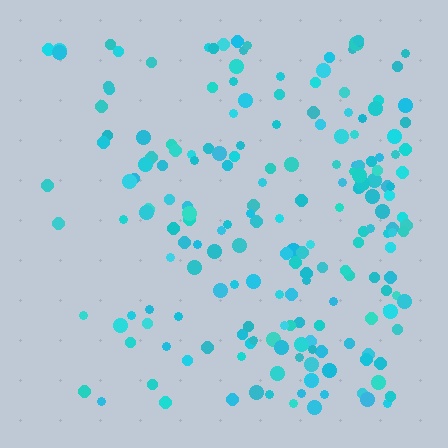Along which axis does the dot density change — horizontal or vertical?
Horizontal.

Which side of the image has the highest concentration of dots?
The right.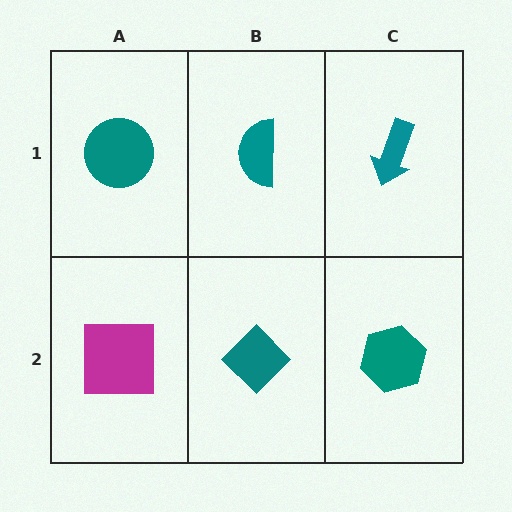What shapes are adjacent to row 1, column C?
A teal hexagon (row 2, column C), a teal semicircle (row 1, column B).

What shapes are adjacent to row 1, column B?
A teal diamond (row 2, column B), a teal circle (row 1, column A), a teal arrow (row 1, column C).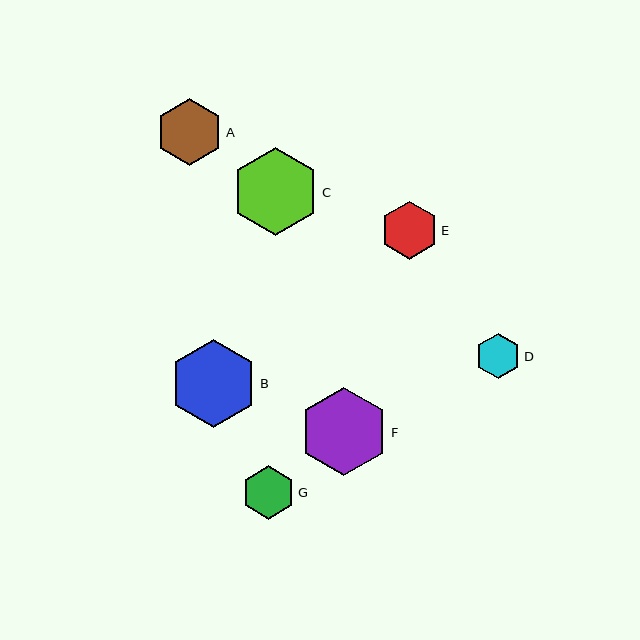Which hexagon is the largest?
Hexagon F is the largest with a size of approximately 89 pixels.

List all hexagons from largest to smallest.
From largest to smallest: F, C, B, A, E, G, D.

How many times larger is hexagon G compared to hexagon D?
Hexagon G is approximately 1.2 times the size of hexagon D.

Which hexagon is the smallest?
Hexagon D is the smallest with a size of approximately 45 pixels.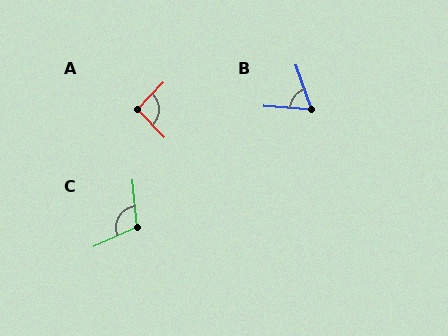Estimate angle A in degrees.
Approximately 92 degrees.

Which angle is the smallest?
B, at approximately 67 degrees.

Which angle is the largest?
C, at approximately 108 degrees.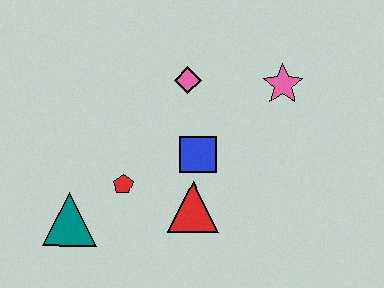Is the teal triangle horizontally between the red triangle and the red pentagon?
No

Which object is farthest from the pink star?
The teal triangle is farthest from the pink star.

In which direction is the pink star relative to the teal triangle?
The pink star is to the right of the teal triangle.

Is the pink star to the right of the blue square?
Yes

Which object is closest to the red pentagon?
The teal triangle is closest to the red pentagon.